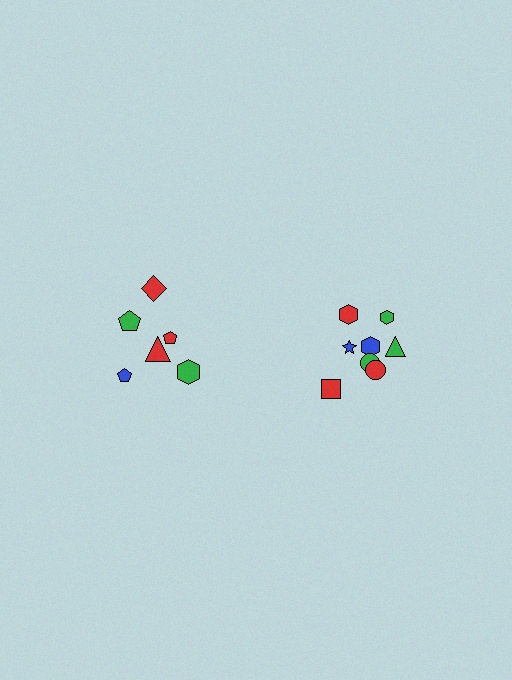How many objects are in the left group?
There are 6 objects.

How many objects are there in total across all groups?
There are 14 objects.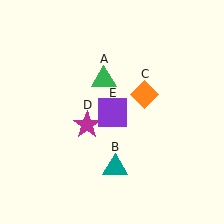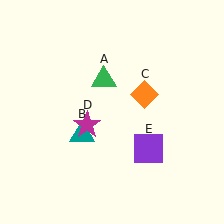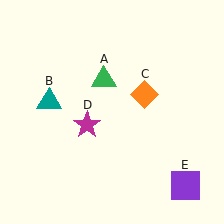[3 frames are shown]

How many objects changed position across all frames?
2 objects changed position: teal triangle (object B), purple square (object E).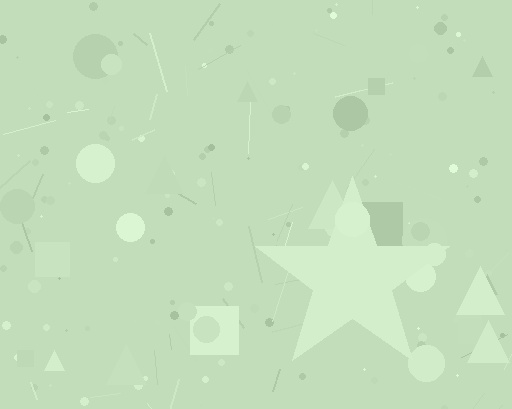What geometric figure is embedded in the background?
A star is embedded in the background.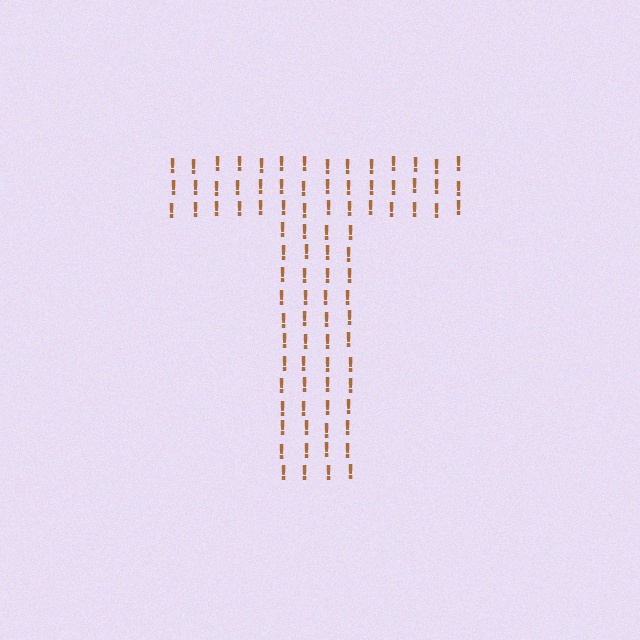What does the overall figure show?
The overall figure shows the letter T.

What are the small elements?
The small elements are exclamation marks.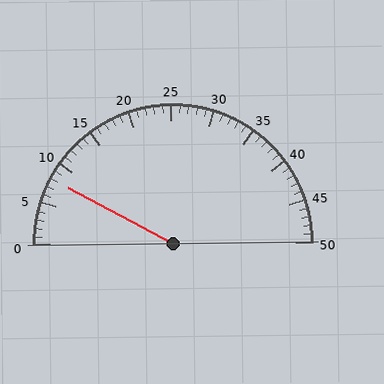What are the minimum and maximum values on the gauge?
The gauge ranges from 0 to 50.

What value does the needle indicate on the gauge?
The needle indicates approximately 8.